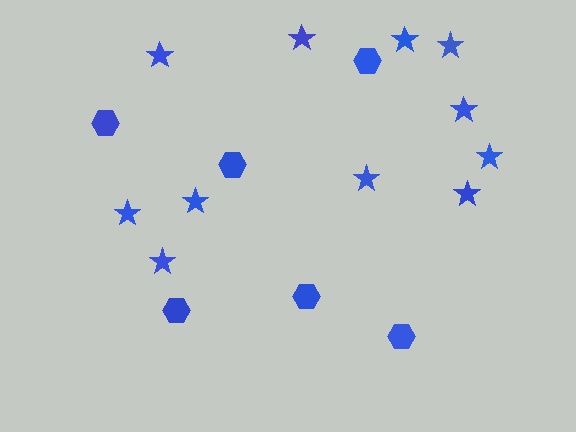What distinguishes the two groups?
There are 2 groups: one group of hexagons (6) and one group of stars (11).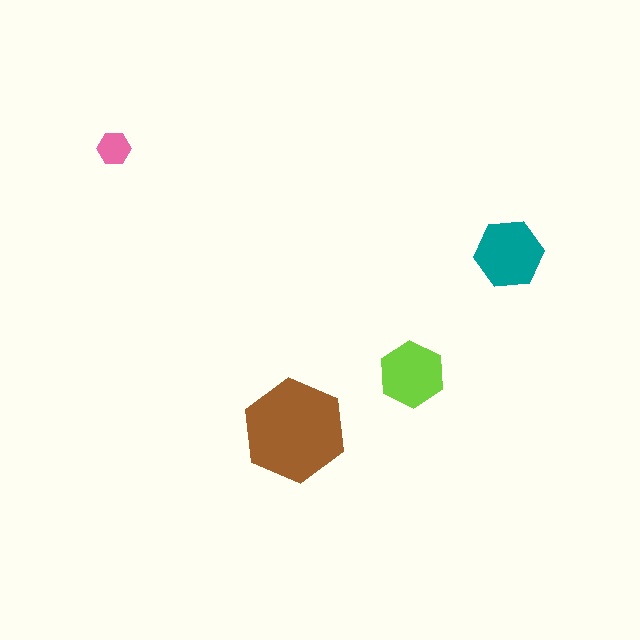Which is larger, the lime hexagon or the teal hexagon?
The teal one.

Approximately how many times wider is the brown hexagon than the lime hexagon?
About 1.5 times wider.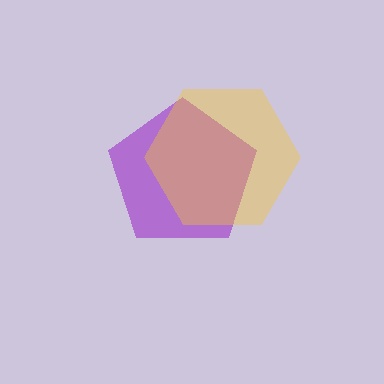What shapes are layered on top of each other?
The layered shapes are: a purple pentagon, a yellow hexagon.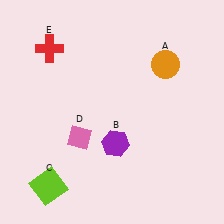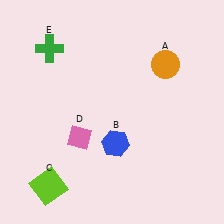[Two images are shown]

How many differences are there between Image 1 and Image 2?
There are 2 differences between the two images.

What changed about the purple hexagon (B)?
In Image 1, B is purple. In Image 2, it changed to blue.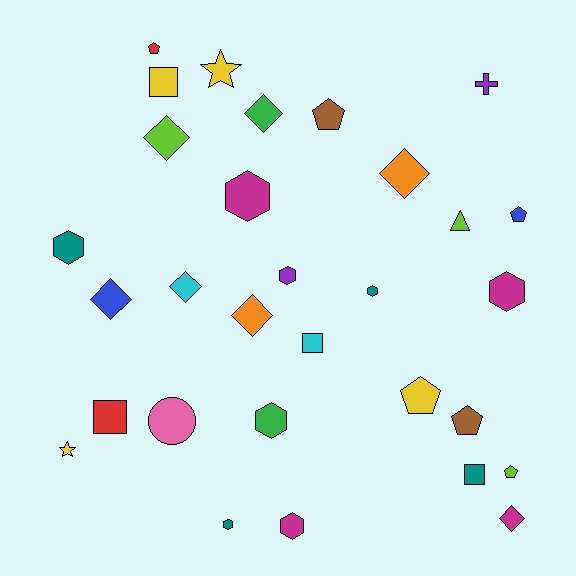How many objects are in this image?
There are 30 objects.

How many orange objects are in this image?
There are 2 orange objects.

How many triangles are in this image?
There is 1 triangle.